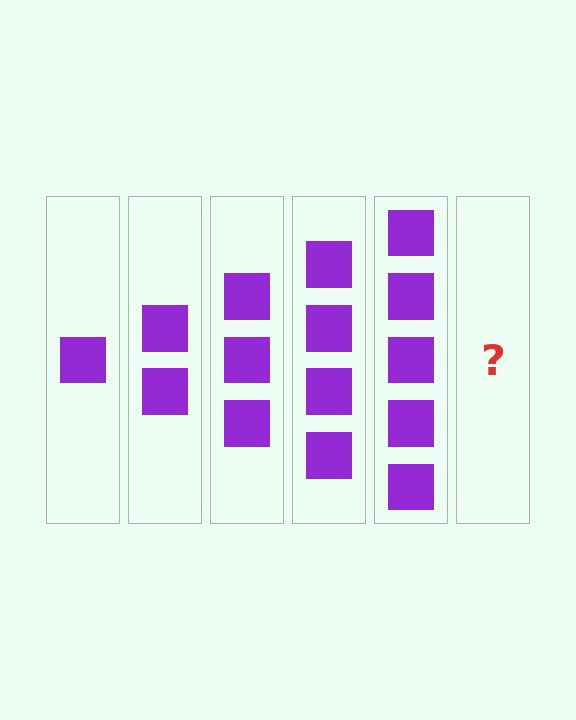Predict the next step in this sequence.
The next step is 6 squares.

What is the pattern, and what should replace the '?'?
The pattern is that each step adds one more square. The '?' should be 6 squares.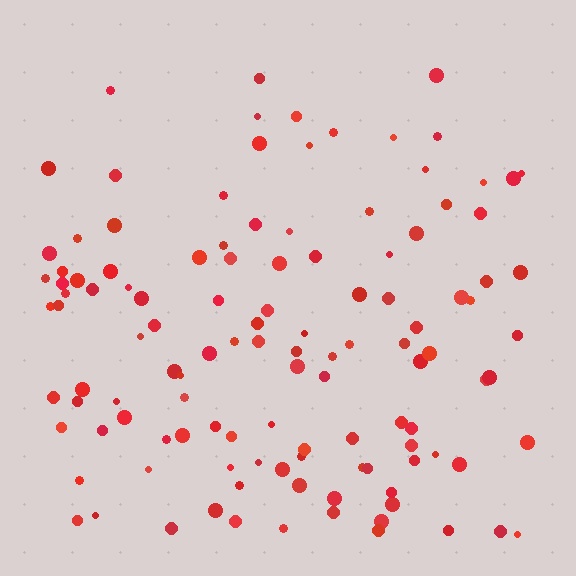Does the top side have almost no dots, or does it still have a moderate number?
Still a moderate number, just noticeably fewer than the bottom.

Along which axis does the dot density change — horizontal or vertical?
Vertical.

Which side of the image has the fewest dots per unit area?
The top.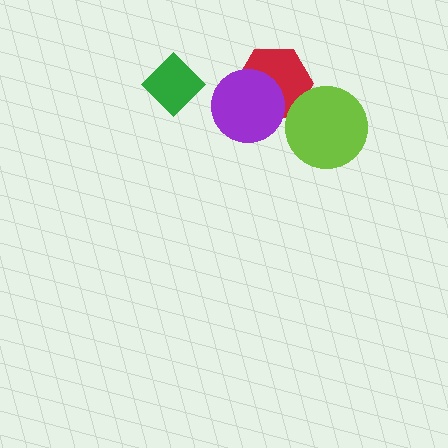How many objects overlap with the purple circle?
1 object overlaps with the purple circle.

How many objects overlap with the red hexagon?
2 objects overlap with the red hexagon.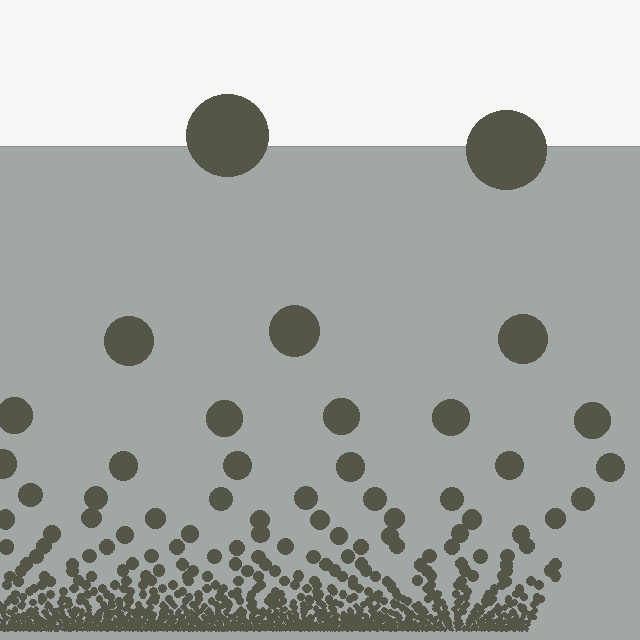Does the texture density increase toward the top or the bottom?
Density increases toward the bottom.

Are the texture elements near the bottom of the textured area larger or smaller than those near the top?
Smaller. The gradient is inverted — elements near the bottom are smaller and denser.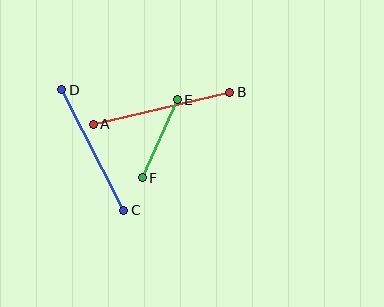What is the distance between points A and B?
The distance is approximately 140 pixels.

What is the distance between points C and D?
The distance is approximately 136 pixels.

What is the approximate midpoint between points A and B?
The midpoint is at approximately (161, 108) pixels.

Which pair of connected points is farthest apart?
Points A and B are farthest apart.